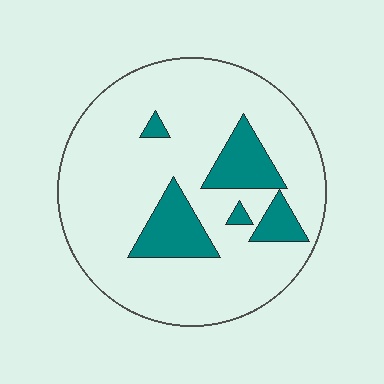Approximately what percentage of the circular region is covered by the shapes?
Approximately 15%.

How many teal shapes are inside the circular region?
5.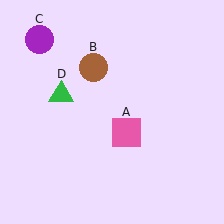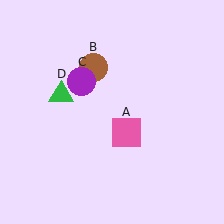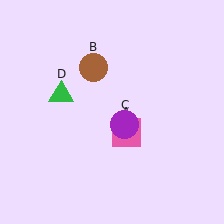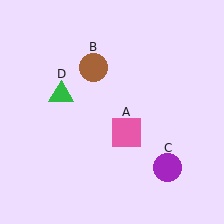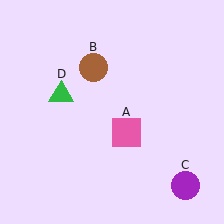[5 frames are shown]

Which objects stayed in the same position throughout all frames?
Pink square (object A) and brown circle (object B) and green triangle (object D) remained stationary.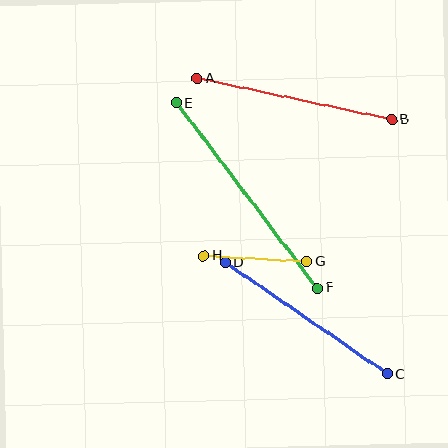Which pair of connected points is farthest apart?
Points E and F are farthest apart.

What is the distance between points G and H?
The distance is approximately 103 pixels.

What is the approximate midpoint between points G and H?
The midpoint is at approximately (255, 259) pixels.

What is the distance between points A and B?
The distance is approximately 199 pixels.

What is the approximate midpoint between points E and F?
The midpoint is at approximately (247, 195) pixels.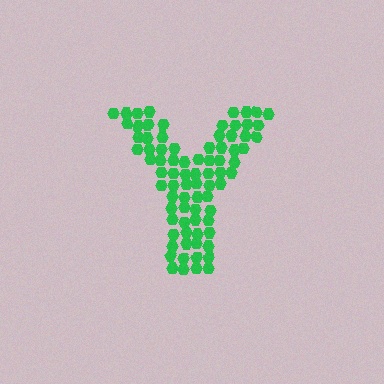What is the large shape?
The large shape is the letter Y.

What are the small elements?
The small elements are hexagons.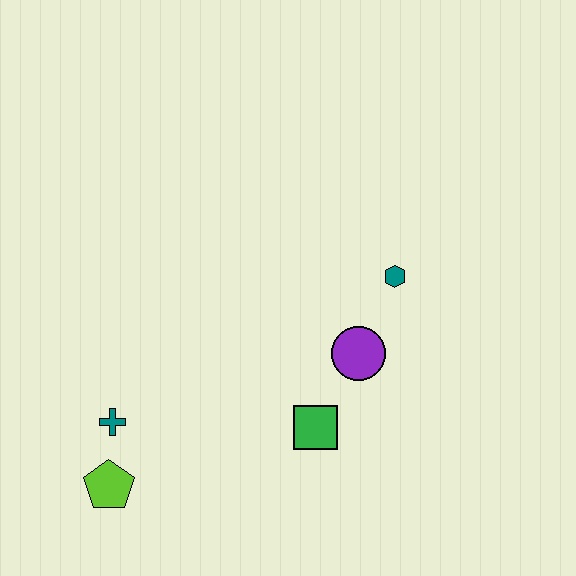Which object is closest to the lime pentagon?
The teal cross is closest to the lime pentagon.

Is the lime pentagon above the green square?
No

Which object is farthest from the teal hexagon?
The lime pentagon is farthest from the teal hexagon.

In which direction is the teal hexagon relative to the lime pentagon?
The teal hexagon is to the right of the lime pentagon.